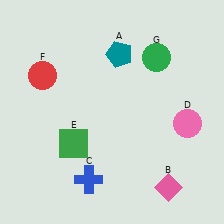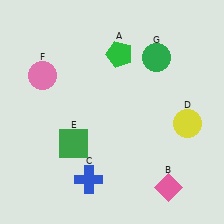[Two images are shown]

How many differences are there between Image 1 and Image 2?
There are 3 differences between the two images.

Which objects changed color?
A changed from teal to green. D changed from pink to yellow. F changed from red to pink.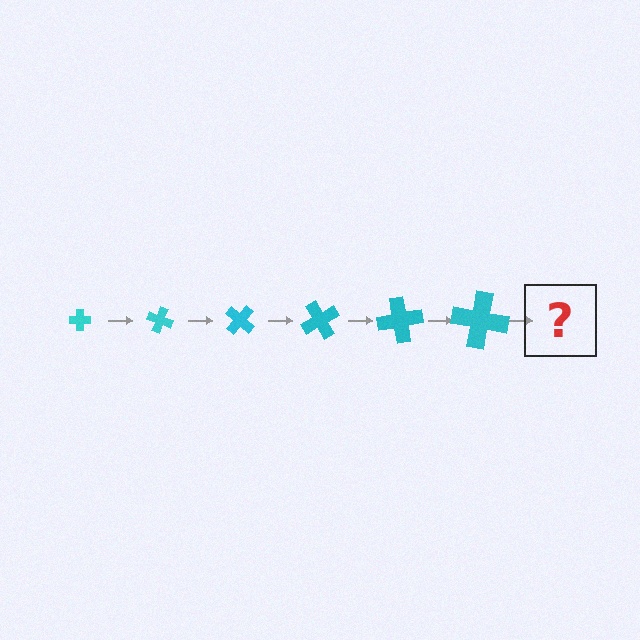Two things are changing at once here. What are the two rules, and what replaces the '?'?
The two rules are that the cross grows larger each step and it rotates 20 degrees each step. The '?' should be a cross, larger than the previous one and rotated 120 degrees from the start.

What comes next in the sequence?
The next element should be a cross, larger than the previous one and rotated 120 degrees from the start.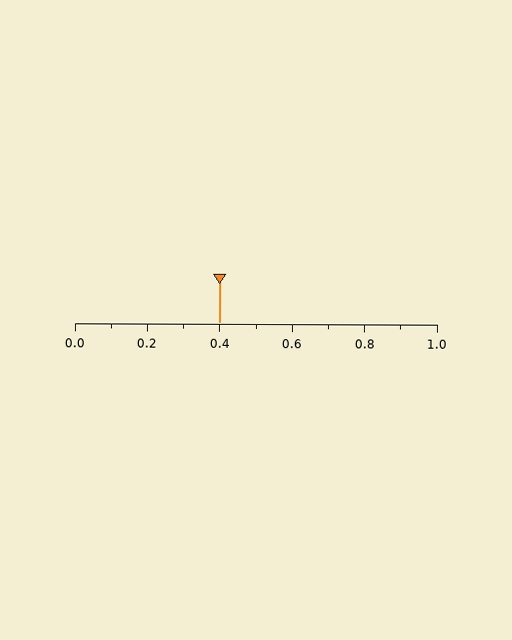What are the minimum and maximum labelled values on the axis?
The axis runs from 0.0 to 1.0.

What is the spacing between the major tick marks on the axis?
The major ticks are spaced 0.2 apart.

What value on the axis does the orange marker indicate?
The marker indicates approximately 0.4.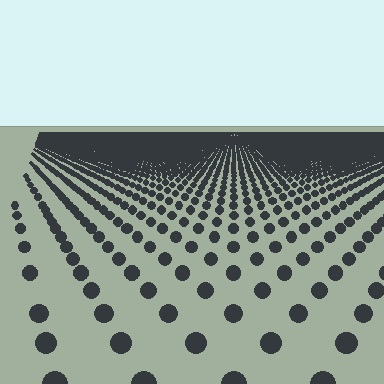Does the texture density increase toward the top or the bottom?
Density increases toward the top.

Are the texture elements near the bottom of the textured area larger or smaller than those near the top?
Larger. Near the bottom, elements are closer to the viewer and appear at a bigger on-screen size.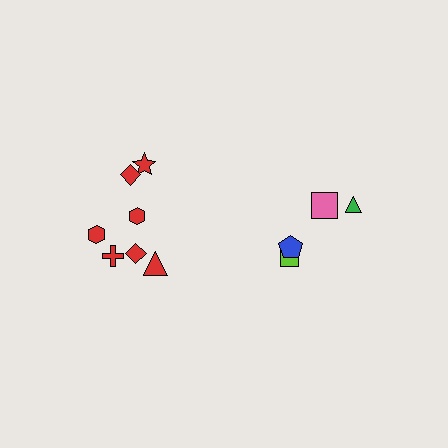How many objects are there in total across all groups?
There are 11 objects.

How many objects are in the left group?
There are 7 objects.